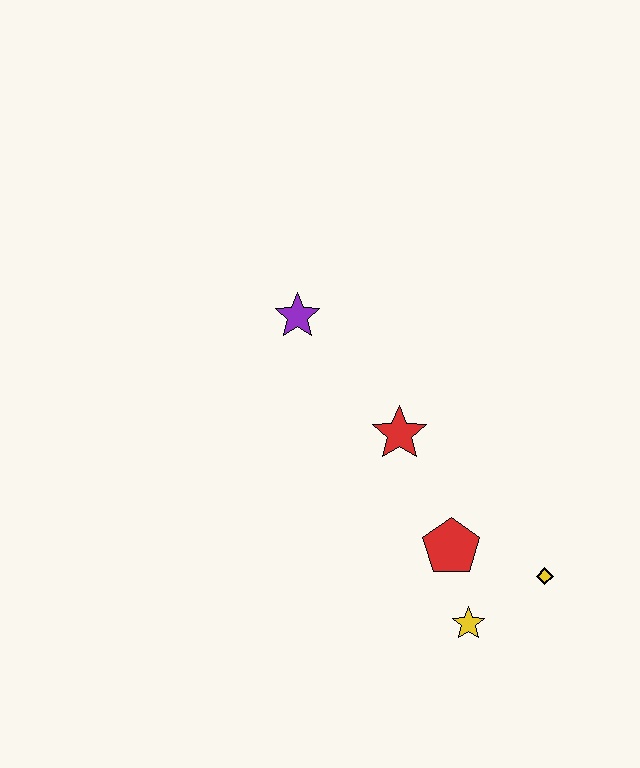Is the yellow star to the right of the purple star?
Yes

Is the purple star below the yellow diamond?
No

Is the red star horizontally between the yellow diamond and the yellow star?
No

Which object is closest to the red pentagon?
The yellow star is closest to the red pentagon.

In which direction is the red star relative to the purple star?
The red star is below the purple star.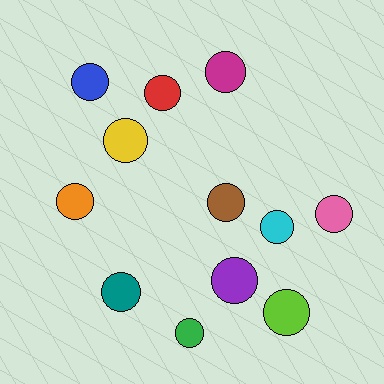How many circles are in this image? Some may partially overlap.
There are 12 circles.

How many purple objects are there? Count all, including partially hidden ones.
There is 1 purple object.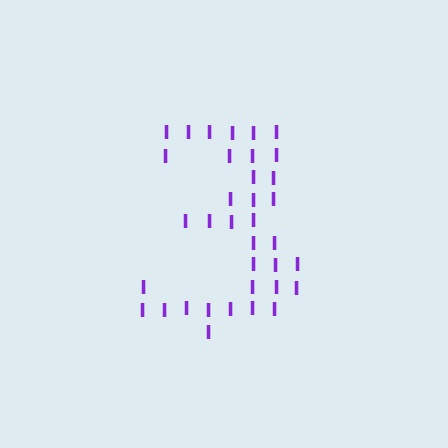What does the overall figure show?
The overall figure shows the digit 3.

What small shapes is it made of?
It is made of small letter I's.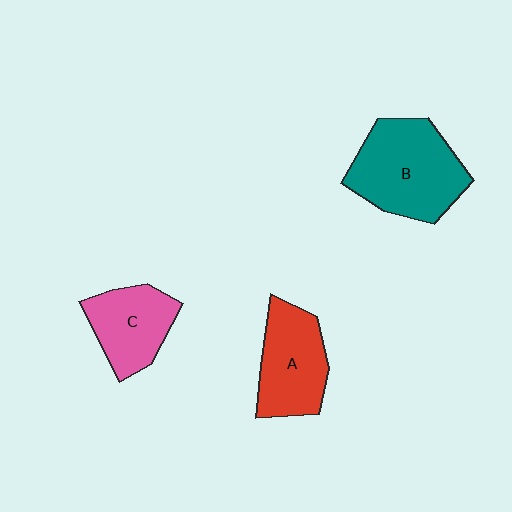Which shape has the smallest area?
Shape C (pink).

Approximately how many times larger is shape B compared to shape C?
Approximately 1.5 times.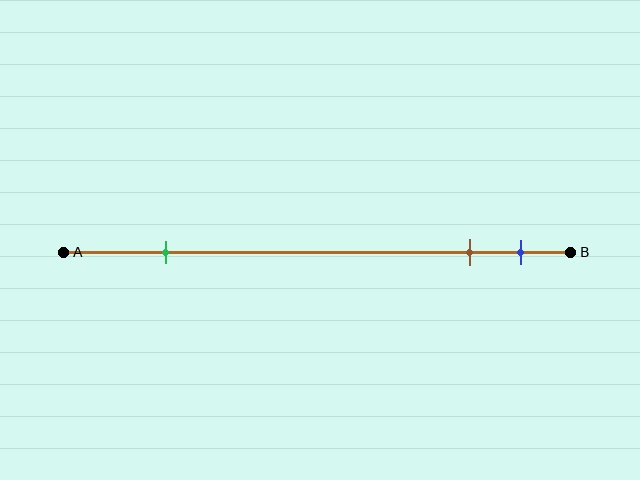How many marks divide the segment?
There are 3 marks dividing the segment.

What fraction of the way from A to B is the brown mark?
The brown mark is approximately 80% (0.8) of the way from A to B.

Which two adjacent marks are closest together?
The brown and blue marks are the closest adjacent pair.